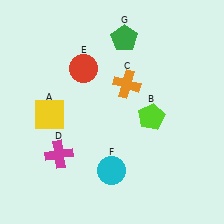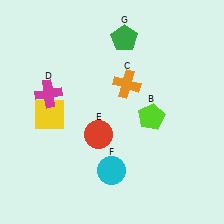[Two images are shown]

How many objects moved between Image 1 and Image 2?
2 objects moved between the two images.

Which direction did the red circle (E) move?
The red circle (E) moved down.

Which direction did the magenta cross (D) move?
The magenta cross (D) moved up.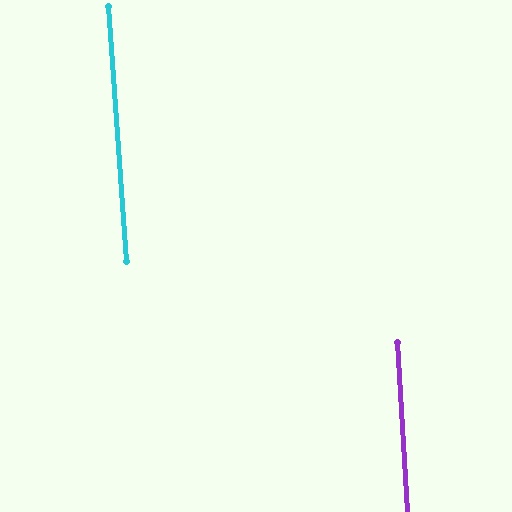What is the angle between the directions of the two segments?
Approximately 1 degree.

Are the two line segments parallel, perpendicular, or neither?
Parallel — their directions differ by only 0.7°.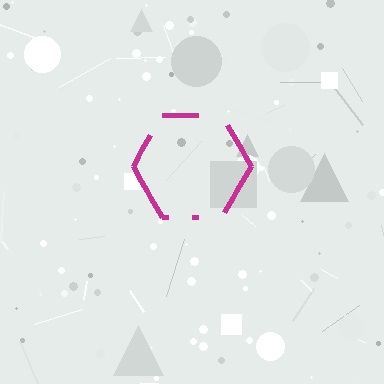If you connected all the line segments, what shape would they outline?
They would outline a hexagon.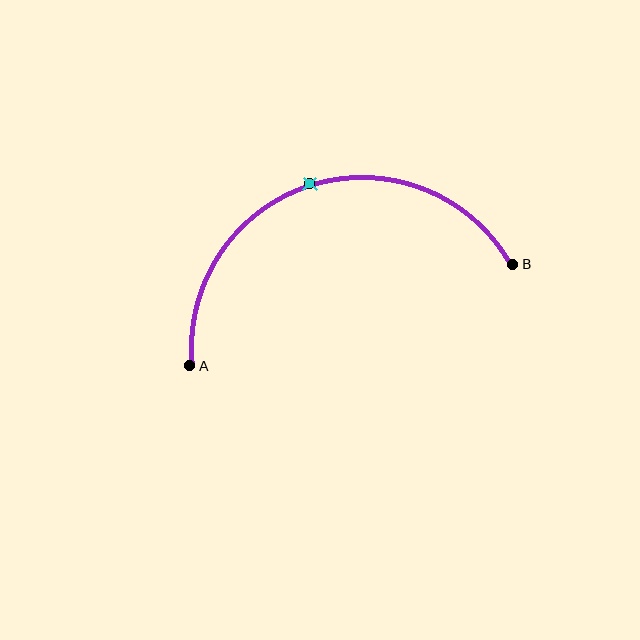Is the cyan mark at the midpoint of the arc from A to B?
Yes. The cyan mark lies on the arc at equal arc-length from both A and B — it is the arc midpoint.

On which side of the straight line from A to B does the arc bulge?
The arc bulges above the straight line connecting A and B.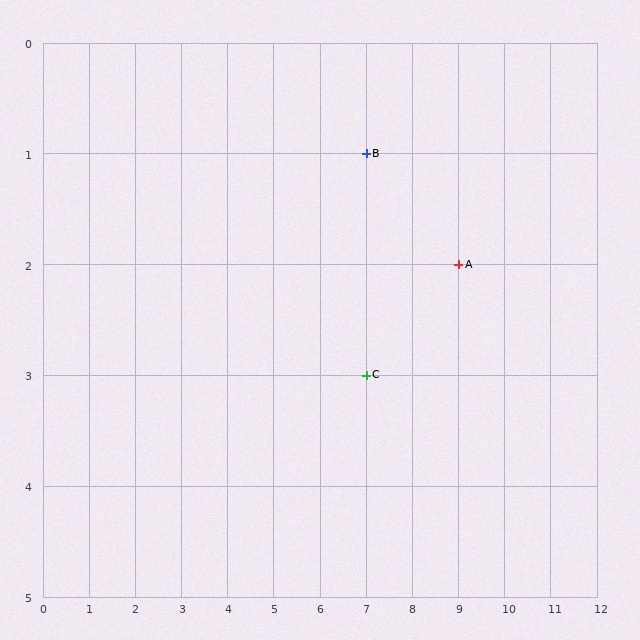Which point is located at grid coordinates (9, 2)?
Point A is at (9, 2).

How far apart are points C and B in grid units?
Points C and B are 2 rows apart.